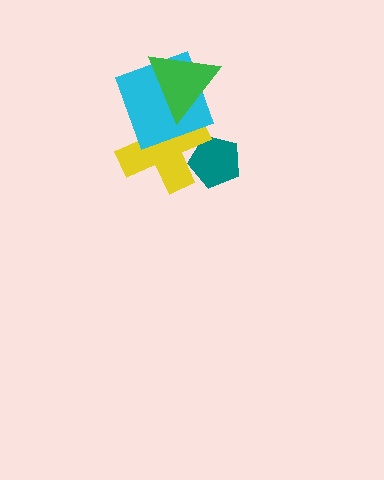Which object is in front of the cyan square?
The green triangle is in front of the cyan square.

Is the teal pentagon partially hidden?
Yes, it is partially covered by another shape.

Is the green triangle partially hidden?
No, no other shape covers it.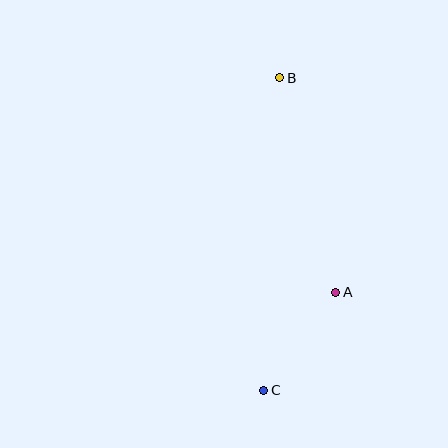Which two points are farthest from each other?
Points B and C are farthest from each other.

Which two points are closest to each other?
Points A and C are closest to each other.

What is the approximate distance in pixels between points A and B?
The distance between A and B is approximately 222 pixels.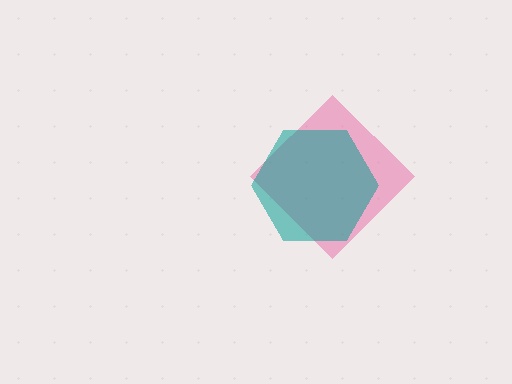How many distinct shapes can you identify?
There are 2 distinct shapes: a pink diamond, a teal hexagon.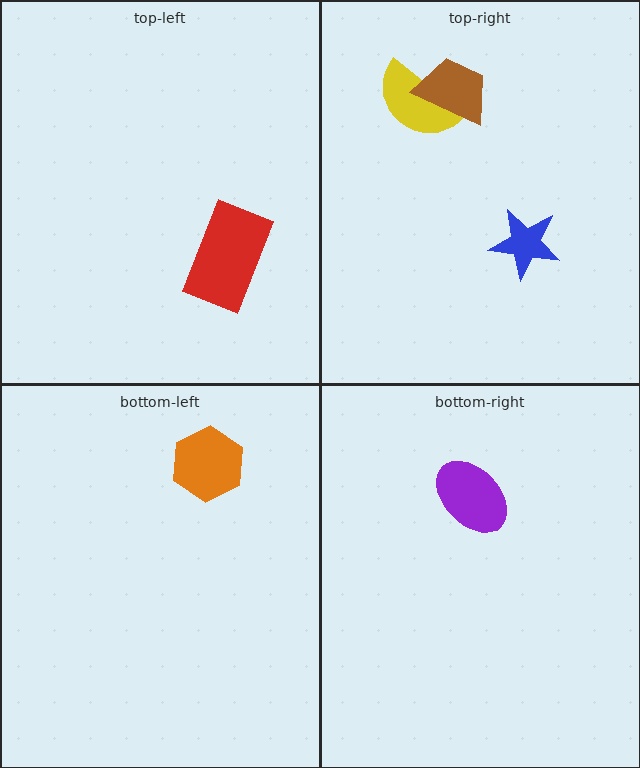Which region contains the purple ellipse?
The bottom-right region.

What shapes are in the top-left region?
The red rectangle.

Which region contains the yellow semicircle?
The top-right region.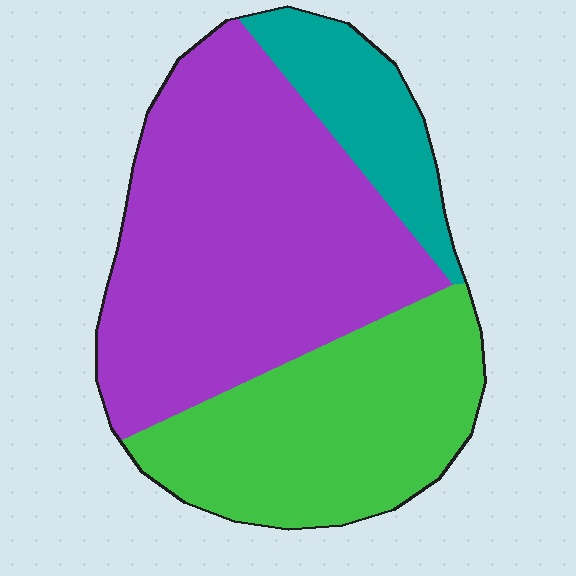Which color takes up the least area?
Teal, at roughly 15%.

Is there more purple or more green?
Purple.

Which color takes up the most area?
Purple, at roughly 55%.